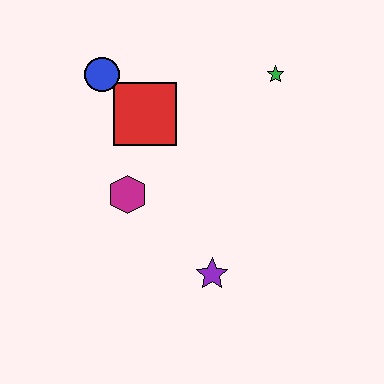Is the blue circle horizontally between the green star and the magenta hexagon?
No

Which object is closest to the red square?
The blue circle is closest to the red square.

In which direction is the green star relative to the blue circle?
The green star is to the right of the blue circle.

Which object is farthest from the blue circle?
The purple star is farthest from the blue circle.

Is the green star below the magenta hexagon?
No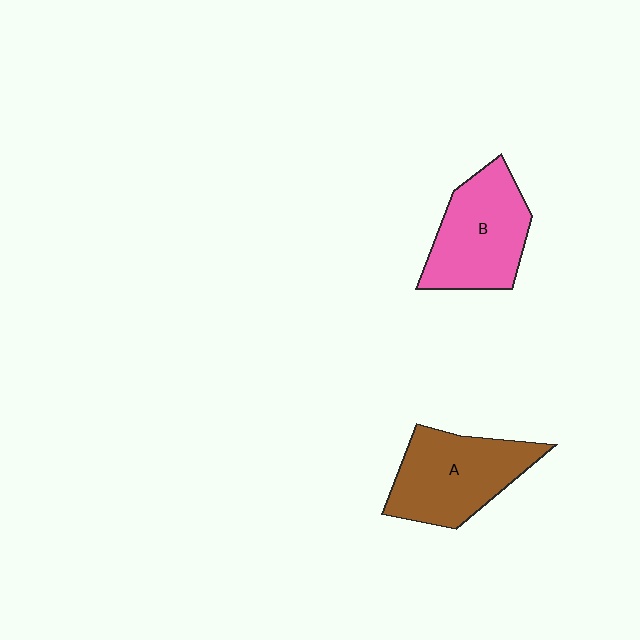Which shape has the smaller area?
Shape B (pink).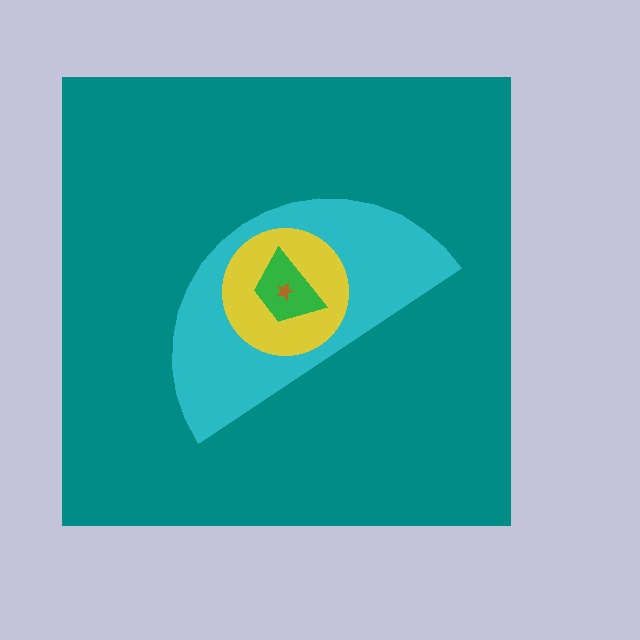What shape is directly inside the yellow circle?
The green trapezoid.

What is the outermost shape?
The teal square.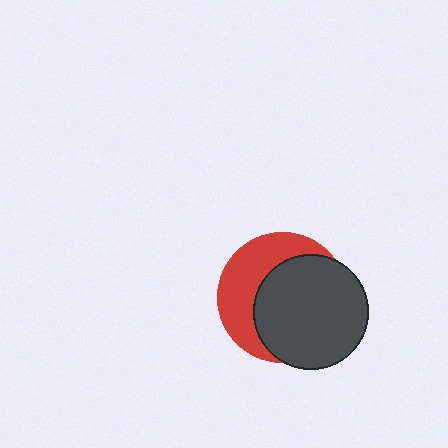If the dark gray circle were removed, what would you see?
You would see the complete red circle.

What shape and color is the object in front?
The object in front is a dark gray circle.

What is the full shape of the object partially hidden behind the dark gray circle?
The partially hidden object is a red circle.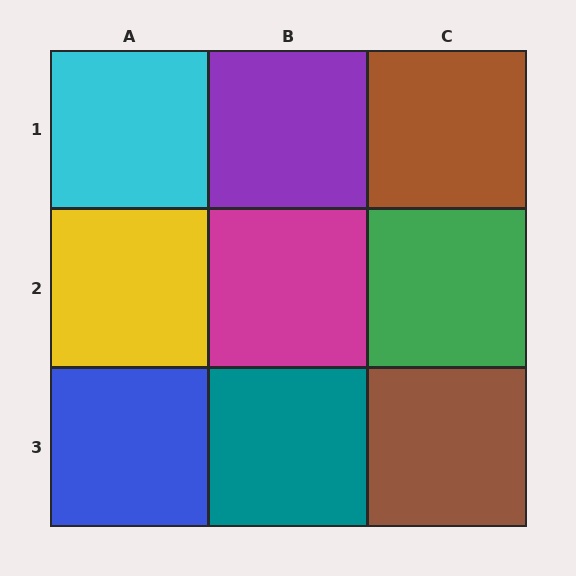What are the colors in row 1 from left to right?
Cyan, purple, brown.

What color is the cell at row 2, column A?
Yellow.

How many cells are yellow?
1 cell is yellow.